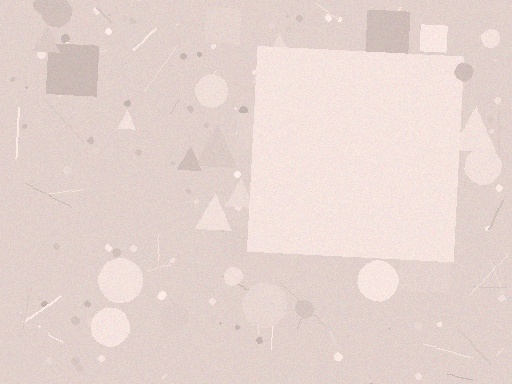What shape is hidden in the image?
A square is hidden in the image.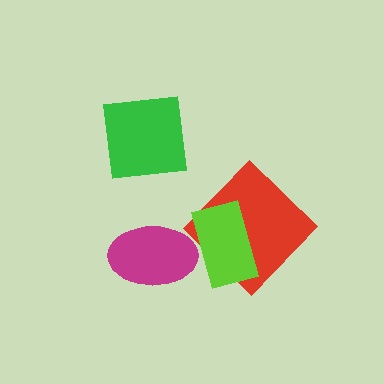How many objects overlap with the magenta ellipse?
1 object overlaps with the magenta ellipse.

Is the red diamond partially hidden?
Yes, it is partially covered by another shape.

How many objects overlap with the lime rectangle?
2 objects overlap with the lime rectangle.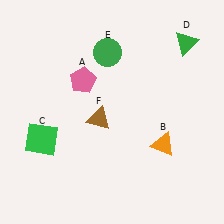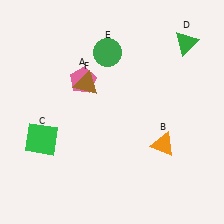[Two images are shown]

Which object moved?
The brown triangle (F) moved up.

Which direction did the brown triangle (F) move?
The brown triangle (F) moved up.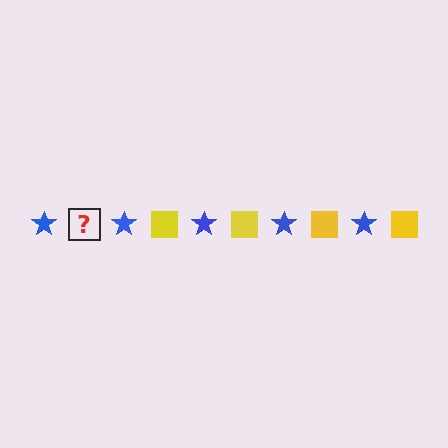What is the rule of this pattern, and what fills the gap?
The rule is that the pattern alternates between blue star and yellow square. The gap should be filled with a yellow square.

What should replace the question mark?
The question mark should be replaced with a yellow square.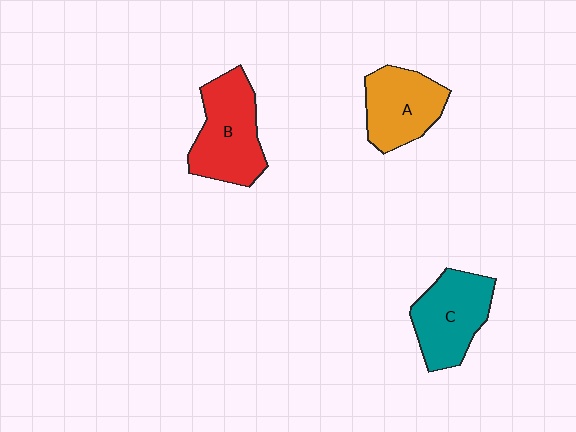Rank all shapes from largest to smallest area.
From largest to smallest: B (red), C (teal), A (orange).